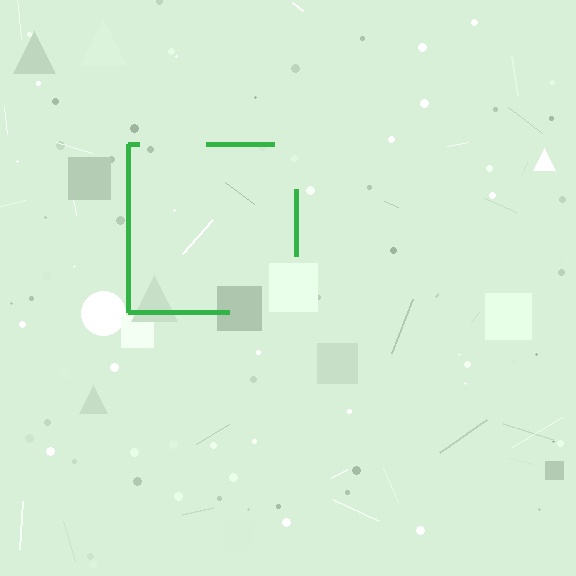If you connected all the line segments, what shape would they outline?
They would outline a square.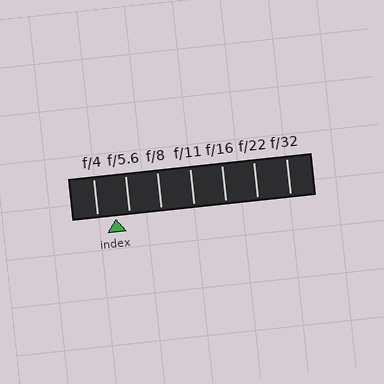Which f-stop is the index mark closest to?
The index mark is closest to f/5.6.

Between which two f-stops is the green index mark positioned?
The index mark is between f/4 and f/5.6.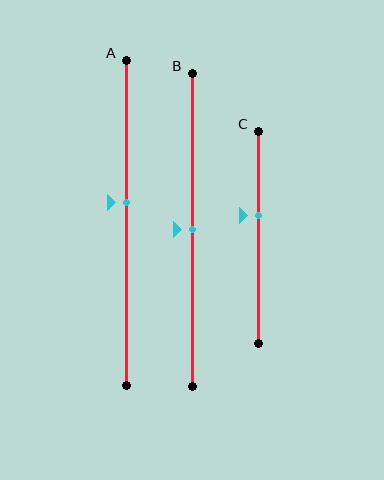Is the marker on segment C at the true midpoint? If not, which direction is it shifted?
No, the marker on segment C is shifted upward by about 11% of the segment length.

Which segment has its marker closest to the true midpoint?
Segment B has its marker closest to the true midpoint.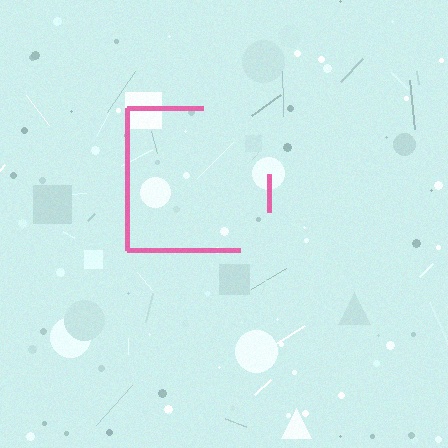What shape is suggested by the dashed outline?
The dashed outline suggests a square.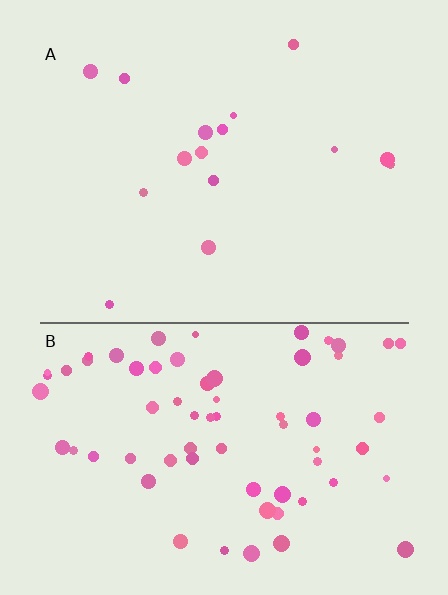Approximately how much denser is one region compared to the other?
Approximately 4.5× — region B over region A.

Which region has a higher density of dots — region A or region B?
B (the bottom).